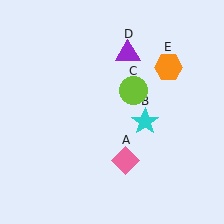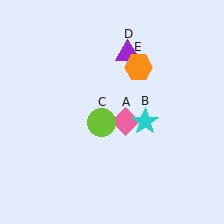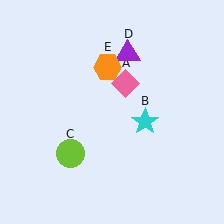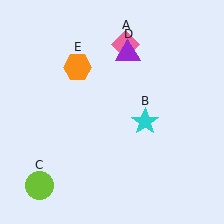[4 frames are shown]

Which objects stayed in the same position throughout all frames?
Cyan star (object B) and purple triangle (object D) remained stationary.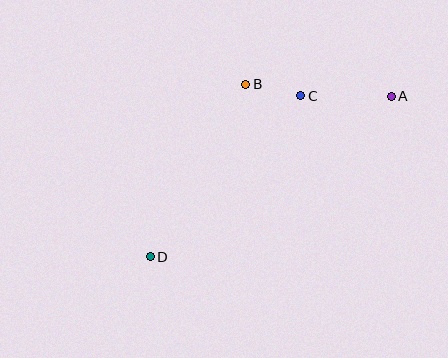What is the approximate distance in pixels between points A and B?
The distance between A and B is approximately 146 pixels.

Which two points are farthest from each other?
Points A and D are farthest from each other.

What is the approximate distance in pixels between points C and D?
The distance between C and D is approximately 220 pixels.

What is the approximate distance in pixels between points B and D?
The distance between B and D is approximately 197 pixels.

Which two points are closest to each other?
Points B and C are closest to each other.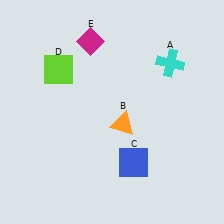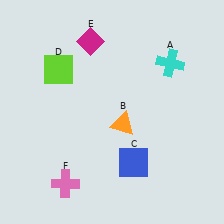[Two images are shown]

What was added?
A pink cross (F) was added in Image 2.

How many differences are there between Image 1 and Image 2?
There is 1 difference between the two images.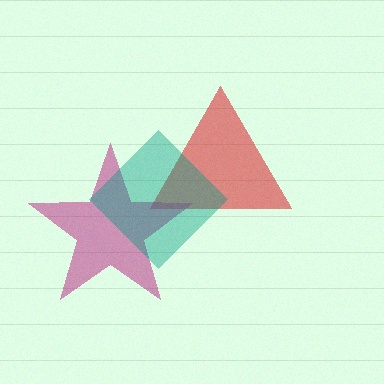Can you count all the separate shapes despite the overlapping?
Yes, there are 3 separate shapes.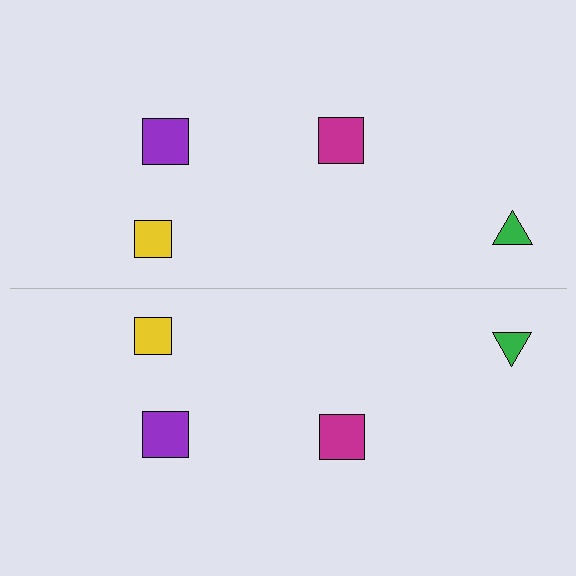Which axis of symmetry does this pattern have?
The pattern has a horizontal axis of symmetry running through the center of the image.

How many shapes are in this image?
There are 8 shapes in this image.